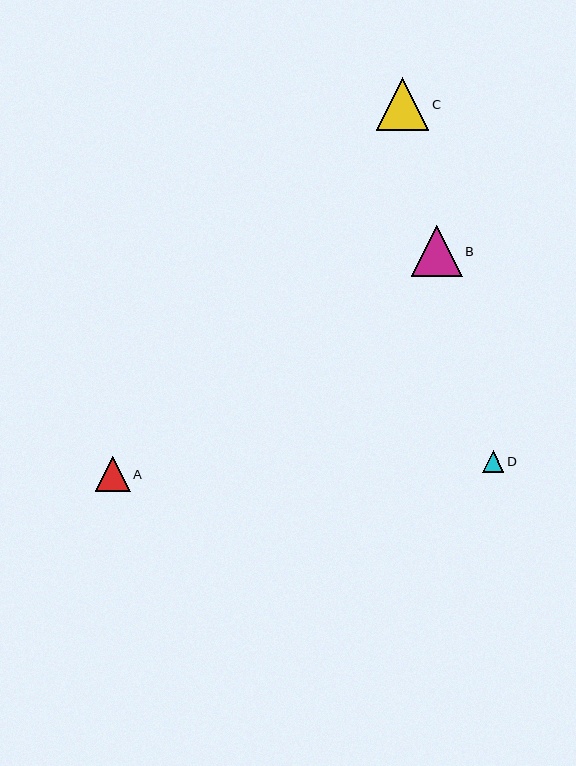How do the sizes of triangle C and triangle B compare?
Triangle C and triangle B are approximately the same size.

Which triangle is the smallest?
Triangle D is the smallest with a size of approximately 22 pixels.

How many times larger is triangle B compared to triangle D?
Triangle B is approximately 2.4 times the size of triangle D.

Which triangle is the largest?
Triangle C is the largest with a size of approximately 52 pixels.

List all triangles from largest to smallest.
From largest to smallest: C, B, A, D.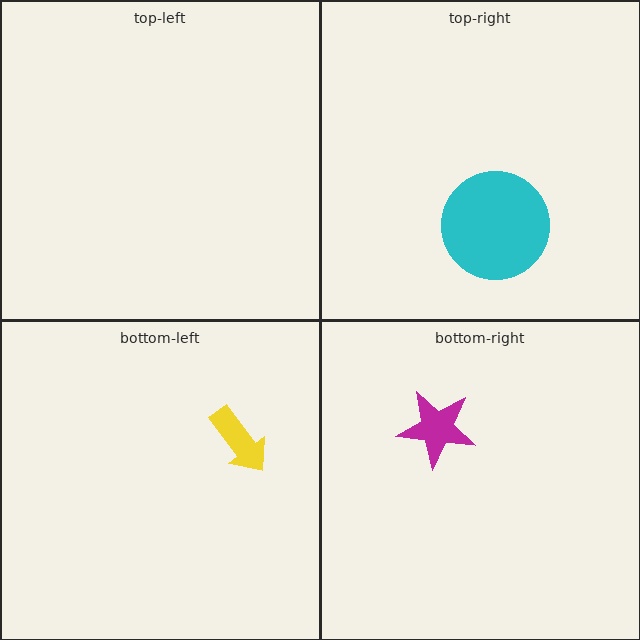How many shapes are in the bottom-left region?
1.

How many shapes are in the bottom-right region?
1.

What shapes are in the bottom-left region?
The yellow arrow.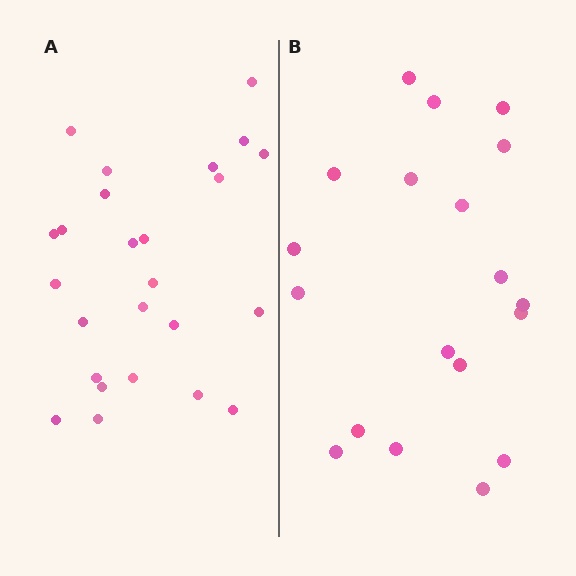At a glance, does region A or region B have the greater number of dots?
Region A (the left region) has more dots.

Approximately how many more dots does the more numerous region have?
Region A has about 6 more dots than region B.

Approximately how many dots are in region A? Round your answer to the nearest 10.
About 20 dots. (The exact count is 25, which rounds to 20.)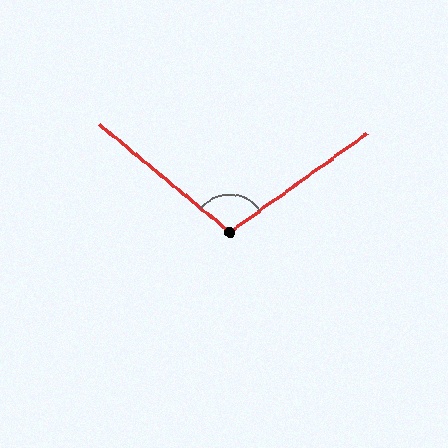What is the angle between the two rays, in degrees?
Approximately 105 degrees.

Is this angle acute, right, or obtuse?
It is obtuse.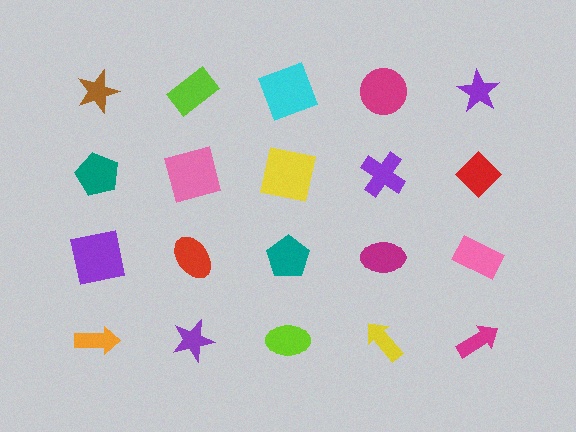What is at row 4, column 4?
A yellow arrow.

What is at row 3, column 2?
A red ellipse.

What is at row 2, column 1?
A teal pentagon.